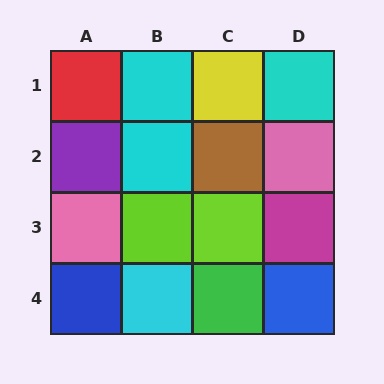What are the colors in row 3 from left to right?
Pink, lime, lime, magenta.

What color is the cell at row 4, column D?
Blue.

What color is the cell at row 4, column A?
Blue.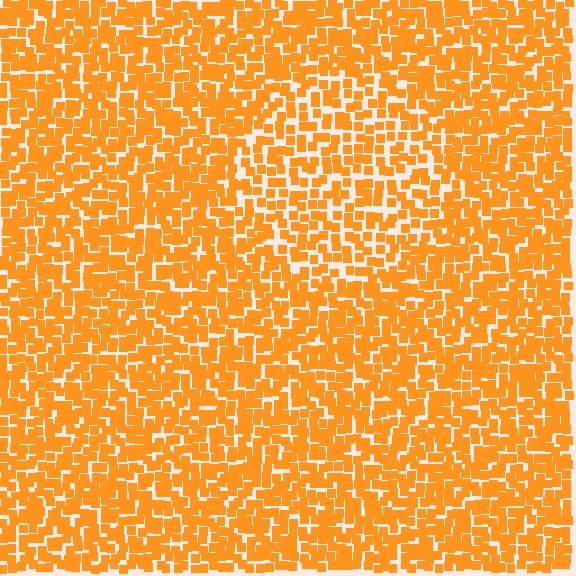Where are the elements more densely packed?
The elements are more densely packed outside the circle boundary.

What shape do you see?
I see a circle.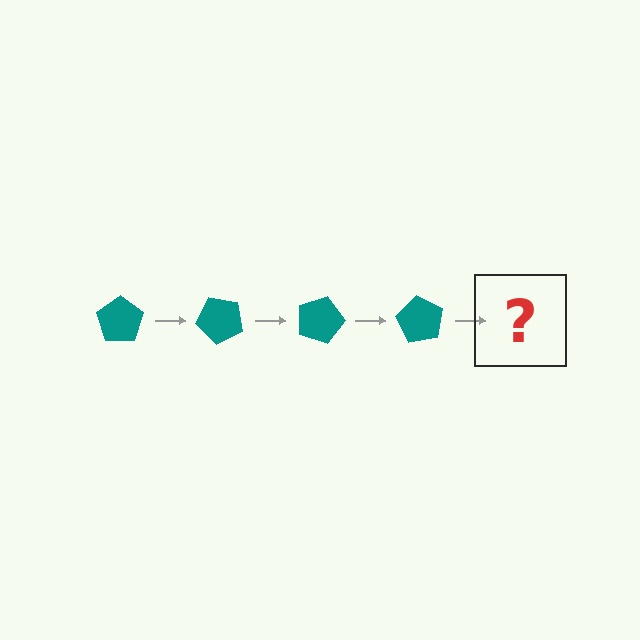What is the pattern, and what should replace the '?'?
The pattern is that the pentagon rotates 45 degrees each step. The '?' should be a teal pentagon rotated 180 degrees.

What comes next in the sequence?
The next element should be a teal pentagon rotated 180 degrees.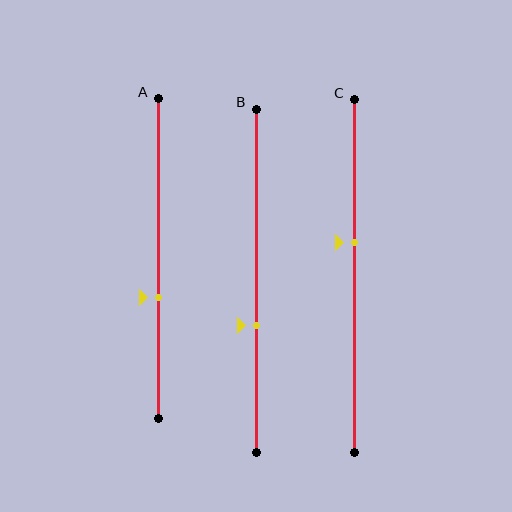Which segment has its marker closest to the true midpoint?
Segment C has its marker closest to the true midpoint.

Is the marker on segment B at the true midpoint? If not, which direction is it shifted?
No, the marker on segment B is shifted downward by about 13% of the segment length.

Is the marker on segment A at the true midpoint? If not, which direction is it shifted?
No, the marker on segment A is shifted downward by about 12% of the segment length.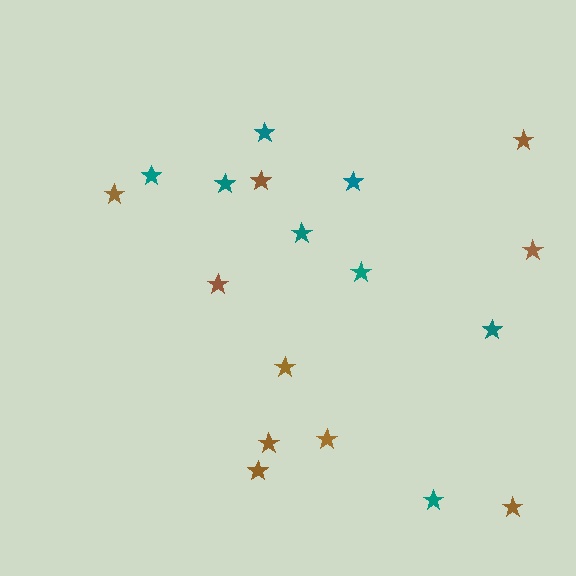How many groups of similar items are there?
There are 2 groups: one group of teal stars (8) and one group of brown stars (10).